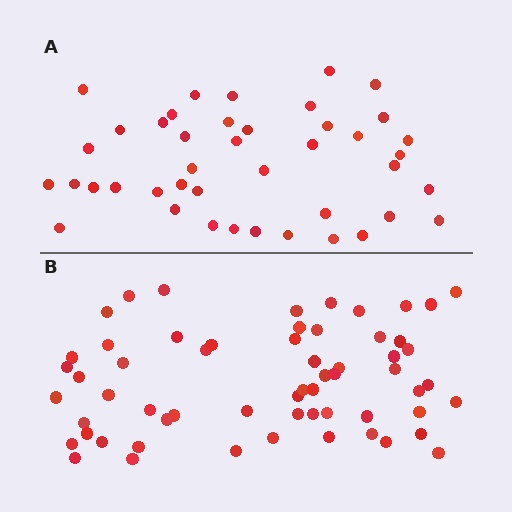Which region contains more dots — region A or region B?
Region B (the bottom region) has more dots.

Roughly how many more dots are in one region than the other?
Region B has approximately 20 more dots than region A.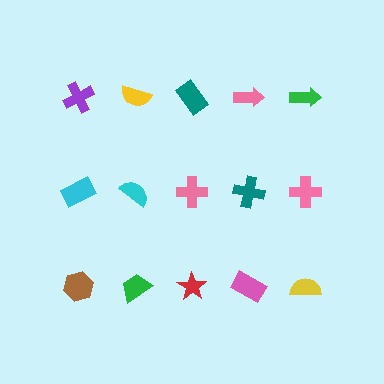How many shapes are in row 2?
5 shapes.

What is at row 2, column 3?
A pink cross.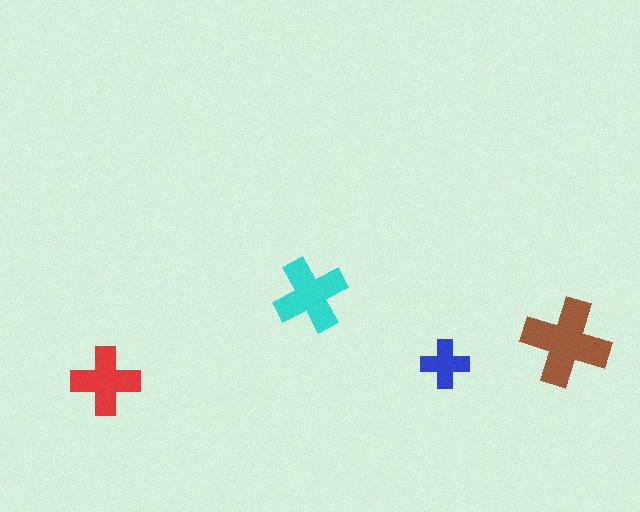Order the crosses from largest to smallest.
the brown one, the cyan one, the red one, the blue one.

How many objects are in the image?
There are 4 objects in the image.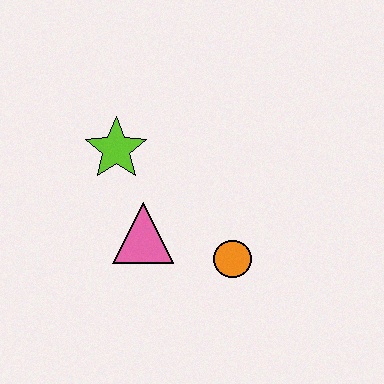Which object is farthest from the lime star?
The orange circle is farthest from the lime star.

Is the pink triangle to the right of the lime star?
Yes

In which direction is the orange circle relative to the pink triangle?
The orange circle is to the right of the pink triangle.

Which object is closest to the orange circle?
The pink triangle is closest to the orange circle.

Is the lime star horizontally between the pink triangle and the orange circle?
No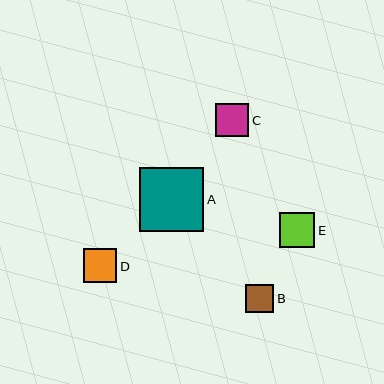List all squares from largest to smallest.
From largest to smallest: A, E, D, C, B.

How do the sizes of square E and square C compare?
Square E and square C are approximately the same size.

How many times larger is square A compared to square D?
Square A is approximately 1.9 times the size of square D.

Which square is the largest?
Square A is the largest with a size of approximately 64 pixels.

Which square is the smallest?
Square B is the smallest with a size of approximately 28 pixels.